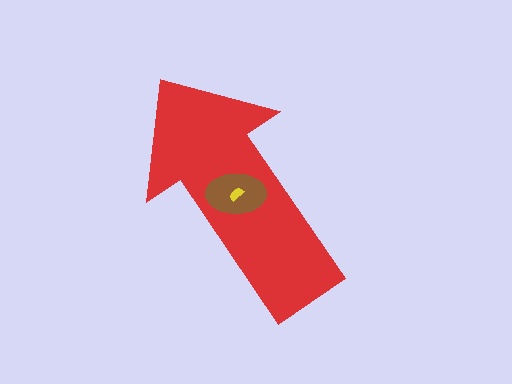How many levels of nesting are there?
3.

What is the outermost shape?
The red arrow.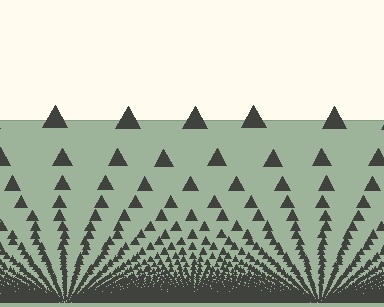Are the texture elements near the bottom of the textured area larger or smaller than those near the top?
Smaller. The gradient is inverted — elements near the bottom are smaller and denser.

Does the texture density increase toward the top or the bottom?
Density increases toward the bottom.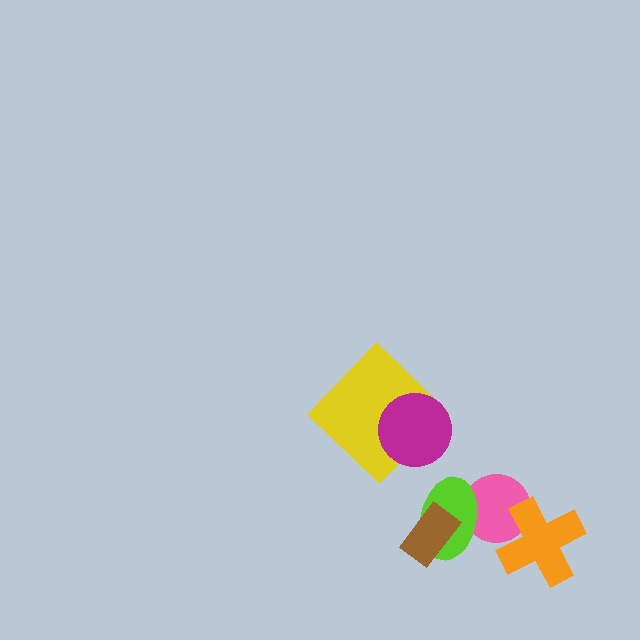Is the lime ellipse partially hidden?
Yes, it is partially covered by another shape.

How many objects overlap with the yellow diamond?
1 object overlaps with the yellow diamond.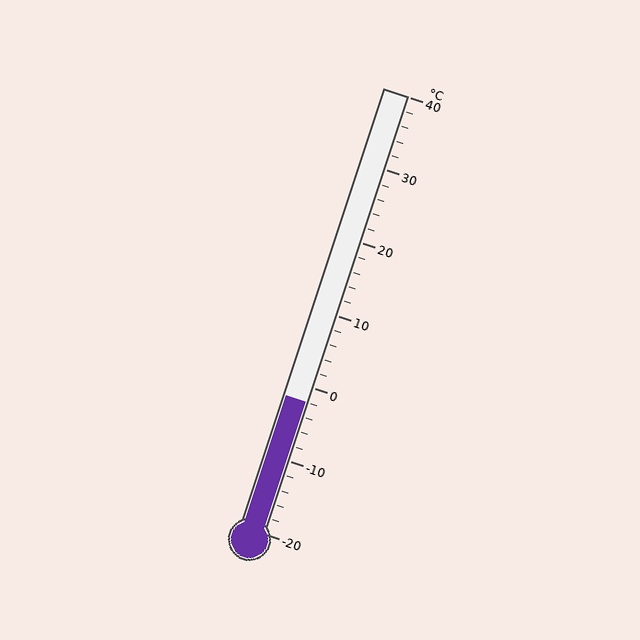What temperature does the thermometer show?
The thermometer shows approximately -2°C.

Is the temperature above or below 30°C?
The temperature is below 30°C.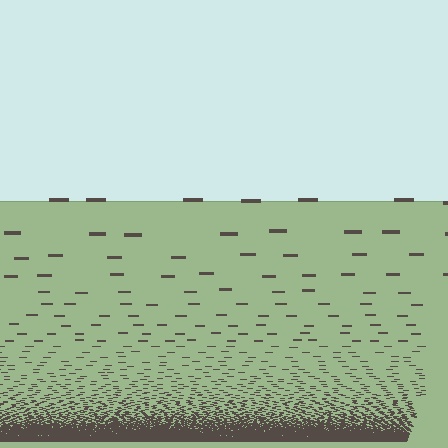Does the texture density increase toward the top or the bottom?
Density increases toward the bottom.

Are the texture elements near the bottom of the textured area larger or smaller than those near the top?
Smaller. The gradient is inverted — elements near the bottom are smaller and denser.